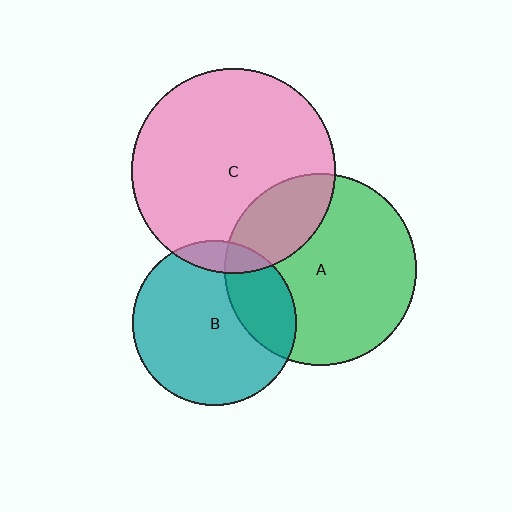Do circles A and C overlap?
Yes.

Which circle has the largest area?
Circle C (pink).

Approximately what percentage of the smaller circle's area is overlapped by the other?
Approximately 25%.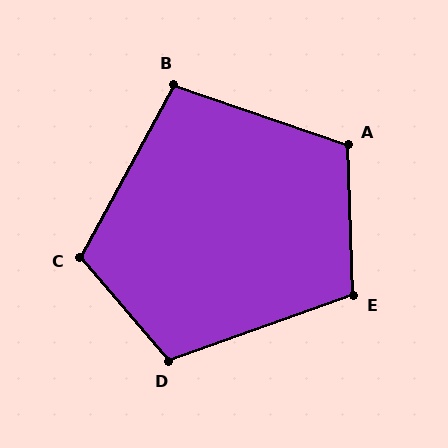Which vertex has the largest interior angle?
D, at approximately 111 degrees.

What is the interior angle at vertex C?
Approximately 111 degrees (obtuse).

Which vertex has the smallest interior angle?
B, at approximately 100 degrees.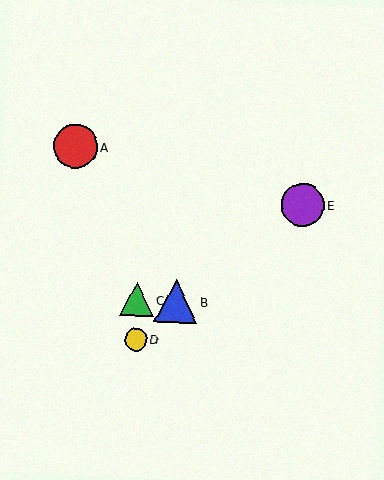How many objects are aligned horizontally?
2 objects (B, C) are aligned horizontally.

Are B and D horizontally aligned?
No, B is at y≈301 and D is at y≈340.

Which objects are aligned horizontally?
Objects B, C are aligned horizontally.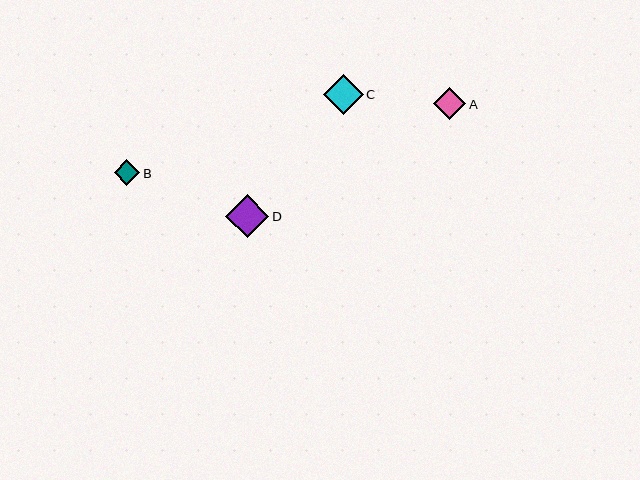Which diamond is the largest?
Diamond D is the largest with a size of approximately 43 pixels.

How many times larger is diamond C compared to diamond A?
Diamond C is approximately 1.2 times the size of diamond A.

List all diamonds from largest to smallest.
From largest to smallest: D, C, A, B.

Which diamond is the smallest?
Diamond B is the smallest with a size of approximately 25 pixels.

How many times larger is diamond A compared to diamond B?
Diamond A is approximately 1.3 times the size of diamond B.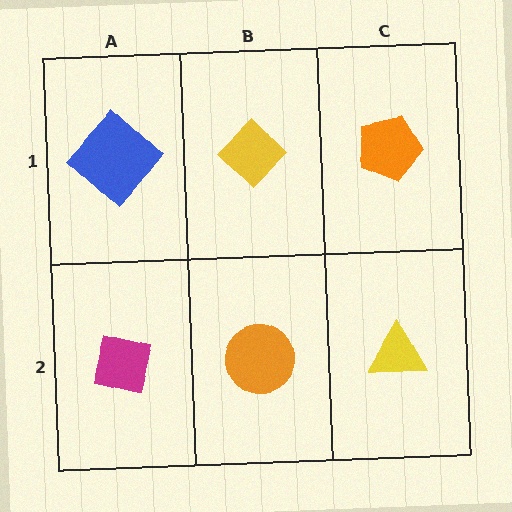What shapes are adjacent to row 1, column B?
An orange circle (row 2, column B), a blue diamond (row 1, column A), an orange pentagon (row 1, column C).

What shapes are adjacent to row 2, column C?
An orange pentagon (row 1, column C), an orange circle (row 2, column B).